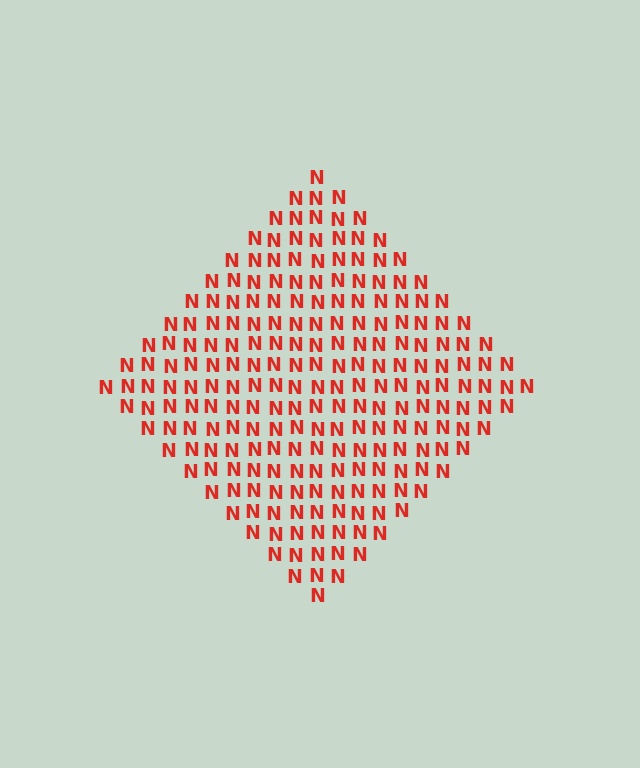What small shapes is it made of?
It is made of small letter N's.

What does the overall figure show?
The overall figure shows a diamond.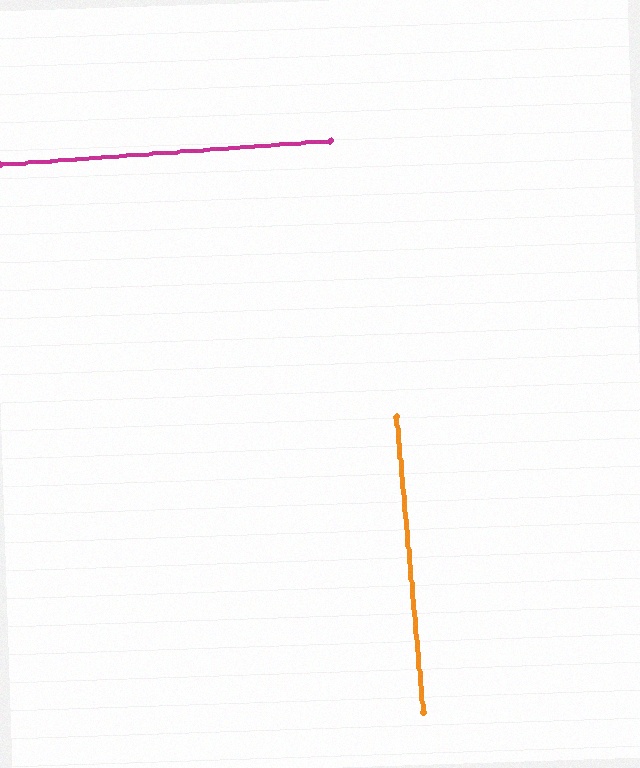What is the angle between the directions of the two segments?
Approximately 89 degrees.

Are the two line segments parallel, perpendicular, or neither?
Perpendicular — they meet at approximately 89°.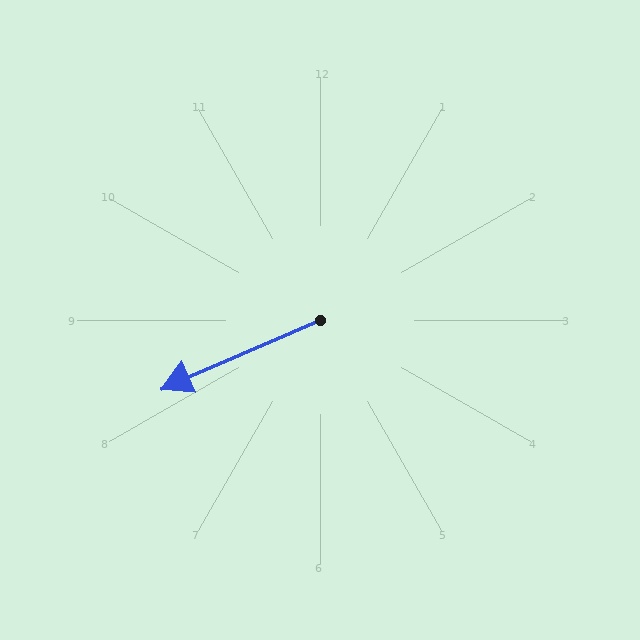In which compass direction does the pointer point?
Southwest.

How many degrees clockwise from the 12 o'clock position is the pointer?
Approximately 247 degrees.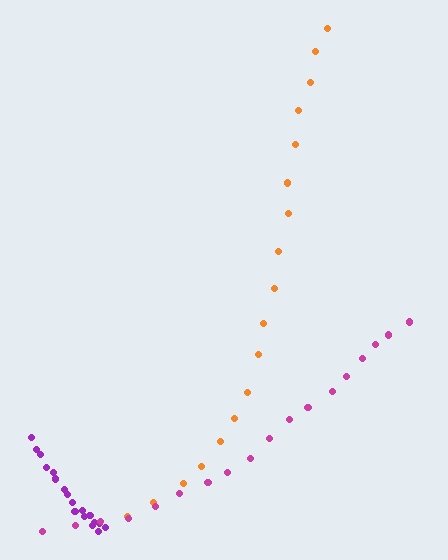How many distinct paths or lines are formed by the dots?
There are 3 distinct paths.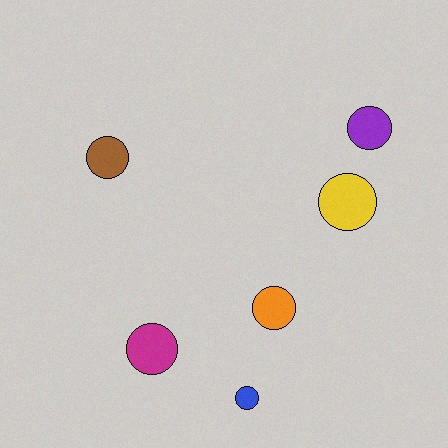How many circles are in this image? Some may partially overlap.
There are 6 circles.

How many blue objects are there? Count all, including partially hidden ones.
There is 1 blue object.